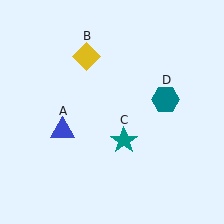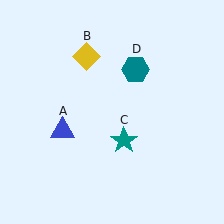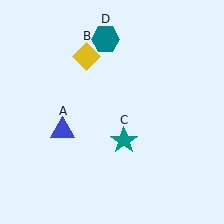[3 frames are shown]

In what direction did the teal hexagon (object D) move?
The teal hexagon (object D) moved up and to the left.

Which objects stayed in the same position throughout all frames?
Blue triangle (object A) and yellow diamond (object B) and teal star (object C) remained stationary.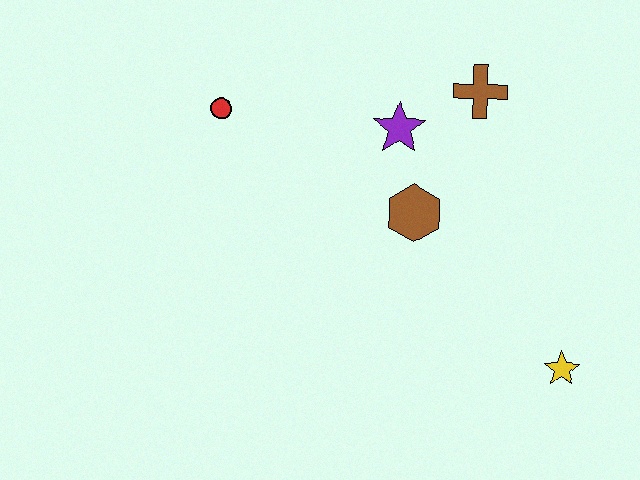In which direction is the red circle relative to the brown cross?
The red circle is to the left of the brown cross.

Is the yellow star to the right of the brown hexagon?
Yes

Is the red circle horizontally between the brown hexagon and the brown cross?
No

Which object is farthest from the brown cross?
The yellow star is farthest from the brown cross.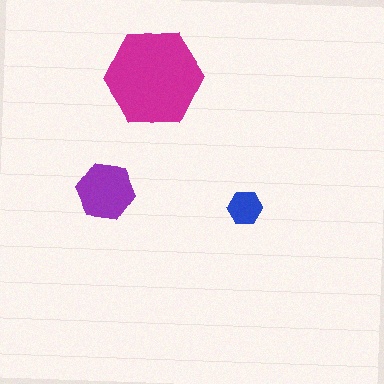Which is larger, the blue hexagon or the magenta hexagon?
The magenta one.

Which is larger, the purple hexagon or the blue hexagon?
The purple one.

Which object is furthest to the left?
The purple hexagon is leftmost.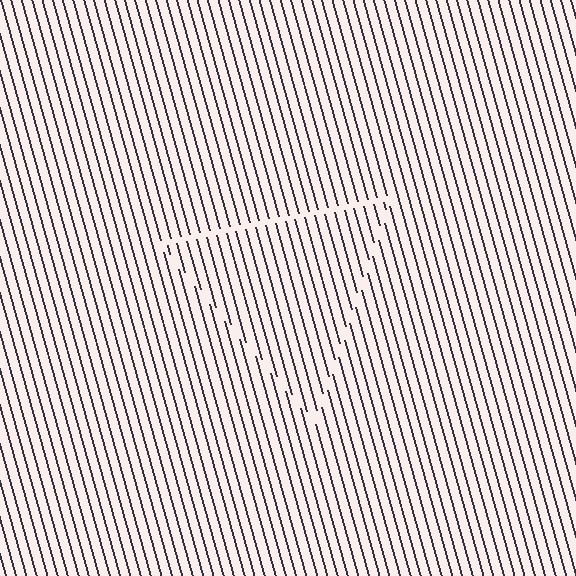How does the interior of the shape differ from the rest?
The interior of the shape contains the same grating, shifted by half a period — the contour is defined by the phase discontinuity where line-ends from the inner and outer gratings abut.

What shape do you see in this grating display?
An illusory triangle. The interior of the shape contains the same grating, shifted by half a period — the contour is defined by the phase discontinuity where line-ends from the inner and outer gratings abut.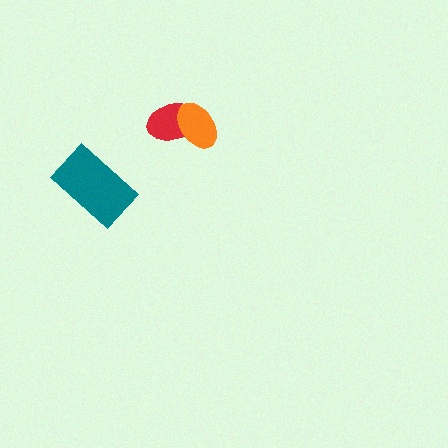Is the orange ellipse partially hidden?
No, no other shape covers it.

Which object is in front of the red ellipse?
The orange ellipse is in front of the red ellipse.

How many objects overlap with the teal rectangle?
0 objects overlap with the teal rectangle.